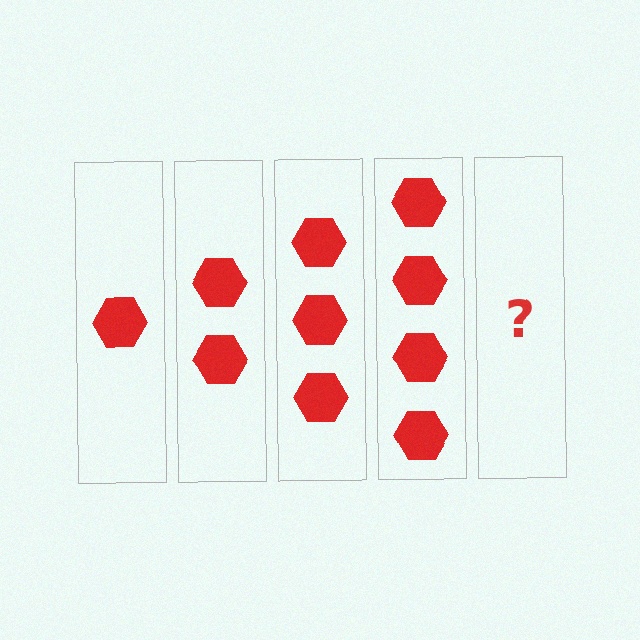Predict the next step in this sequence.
The next step is 5 hexagons.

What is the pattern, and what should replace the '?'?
The pattern is that each step adds one more hexagon. The '?' should be 5 hexagons.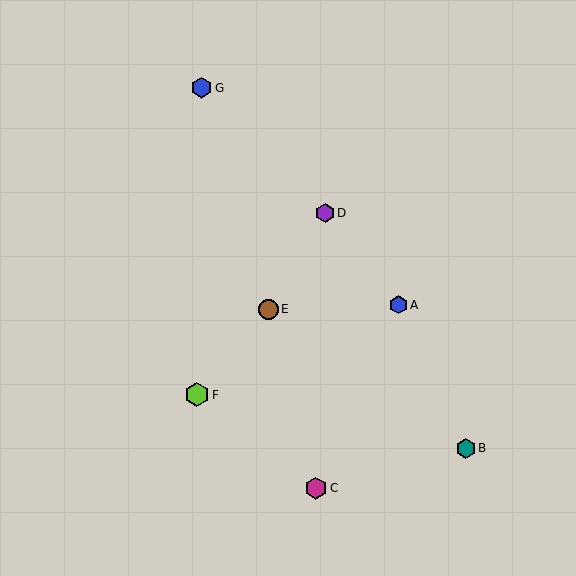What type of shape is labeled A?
Shape A is a blue hexagon.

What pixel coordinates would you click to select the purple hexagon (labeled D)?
Click at (325, 213) to select the purple hexagon D.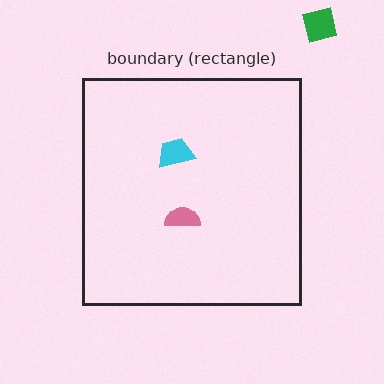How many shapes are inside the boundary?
2 inside, 1 outside.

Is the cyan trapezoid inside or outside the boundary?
Inside.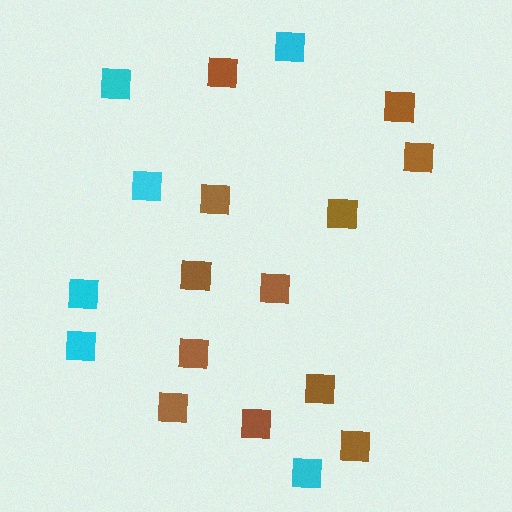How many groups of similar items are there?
There are 2 groups: one group of cyan squares (6) and one group of brown squares (12).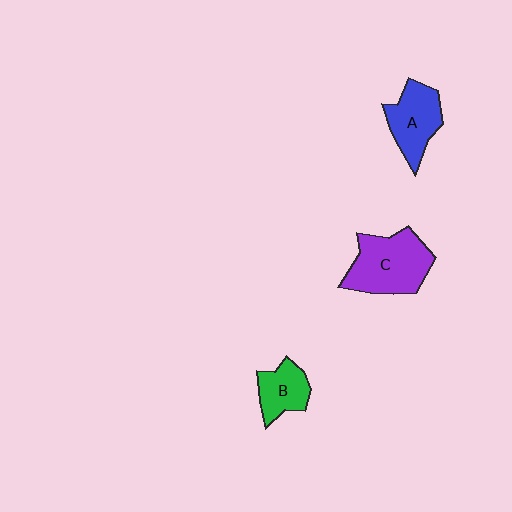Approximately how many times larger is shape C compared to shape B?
Approximately 1.9 times.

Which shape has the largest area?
Shape C (purple).